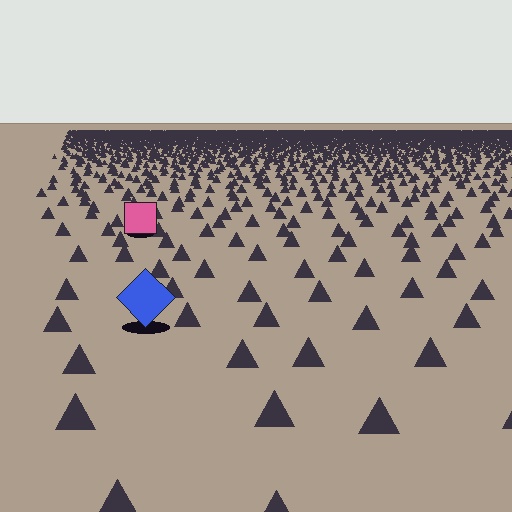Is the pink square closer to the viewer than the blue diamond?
No. The blue diamond is closer — you can tell from the texture gradient: the ground texture is coarser near it.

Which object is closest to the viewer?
The blue diamond is closest. The texture marks near it are larger and more spread out.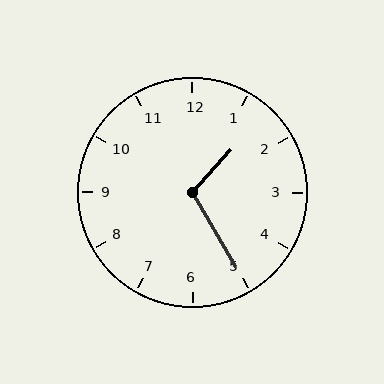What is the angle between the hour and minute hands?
Approximately 108 degrees.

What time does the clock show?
1:25.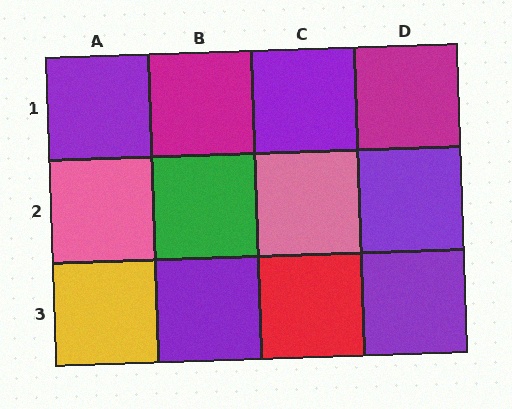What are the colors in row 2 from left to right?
Pink, green, pink, purple.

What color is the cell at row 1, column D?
Magenta.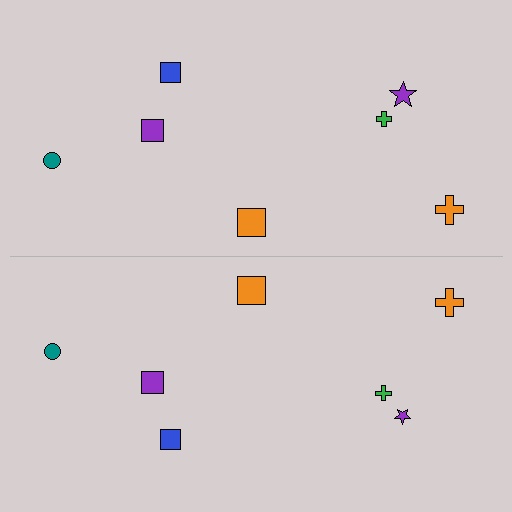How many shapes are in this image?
There are 14 shapes in this image.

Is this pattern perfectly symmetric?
No, the pattern is not perfectly symmetric. The purple star on the bottom side has a different size than its mirror counterpart.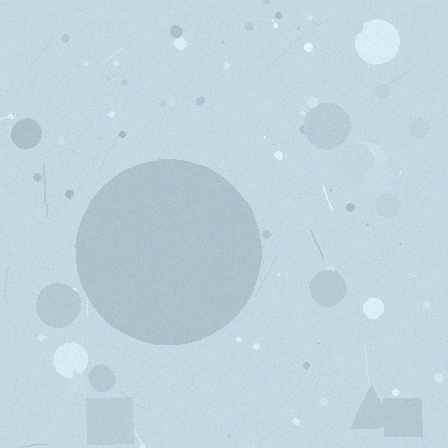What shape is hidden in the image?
A circle is hidden in the image.